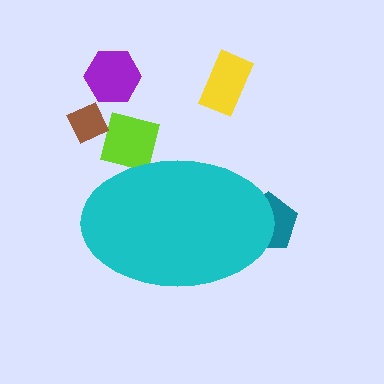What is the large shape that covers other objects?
A cyan ellipse.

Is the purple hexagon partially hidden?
No, the purple hexagon is fully visible.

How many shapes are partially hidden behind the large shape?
2 shapes are partially hidden.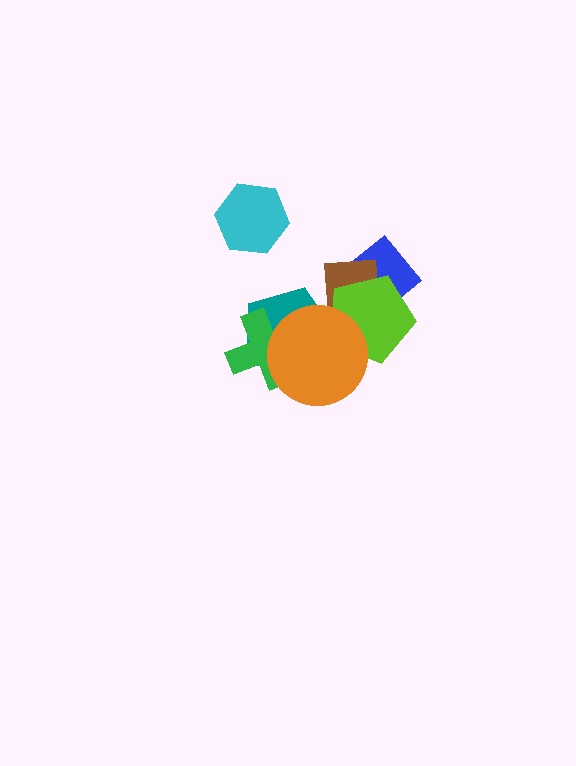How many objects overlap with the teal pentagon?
3 objects overlap with the teal pentagon.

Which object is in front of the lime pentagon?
The orange circle is in front of the lime pentagon.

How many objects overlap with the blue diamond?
2 objects overlap with the blue diamond.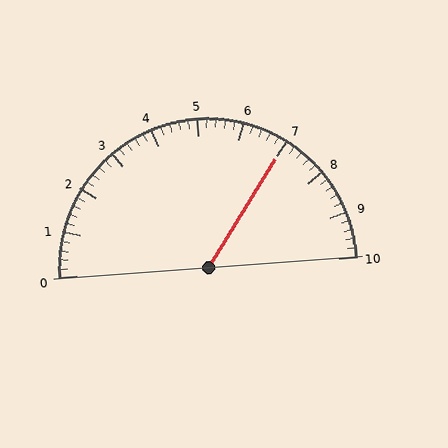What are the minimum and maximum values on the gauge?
The gauge ranges from 0 to 10.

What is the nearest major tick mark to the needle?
The nearest major tick mark is 7.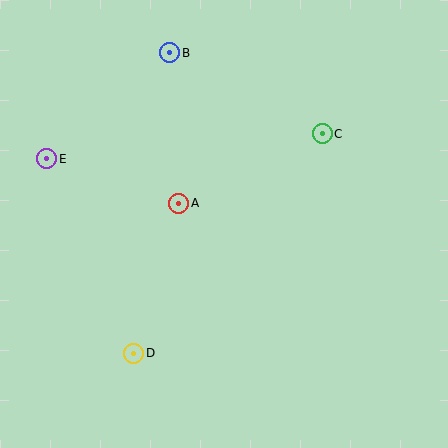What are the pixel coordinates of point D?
Point D is at (134, 353).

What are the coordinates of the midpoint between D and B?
The midpoint between D and B is at (152, 203).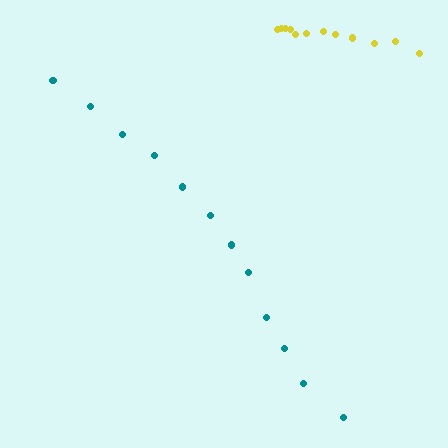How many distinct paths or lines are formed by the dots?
There are 2 distinct paths.